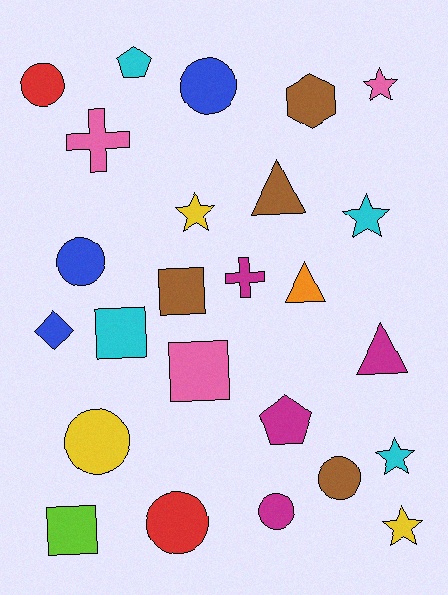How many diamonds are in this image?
There is 1 diamond.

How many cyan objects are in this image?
There are 4 cyan objects.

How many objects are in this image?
There are 25 objects.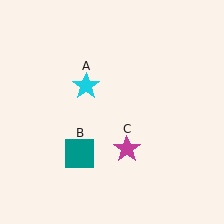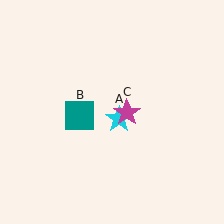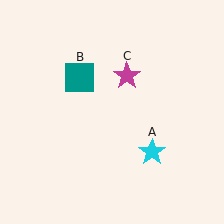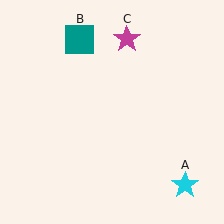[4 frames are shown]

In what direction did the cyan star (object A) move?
The cyan star (object A) moved down and to the right.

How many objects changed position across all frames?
3 objects changed position: cyan star (object A), teal square (object B), magenta star (object C).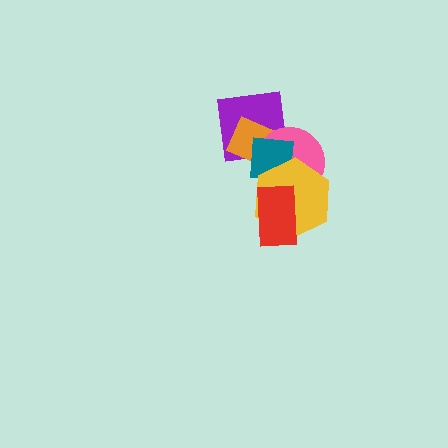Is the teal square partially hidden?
Yes, it is partially covered by another shape.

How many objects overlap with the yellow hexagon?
4 objects overlap with the yellow hexagon.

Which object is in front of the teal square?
The yellow hexagon is in front of the teal square.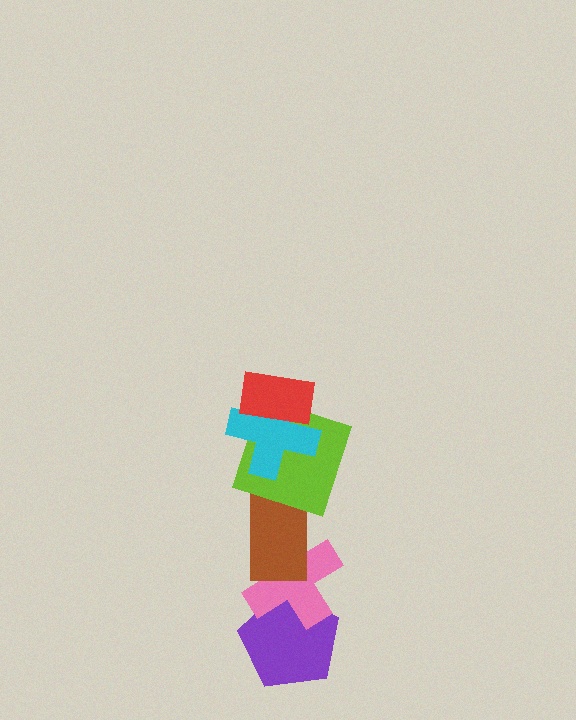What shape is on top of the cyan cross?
The red rectangle is on top of the cyan cross.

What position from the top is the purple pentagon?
The purple pentagon is 6th from the top.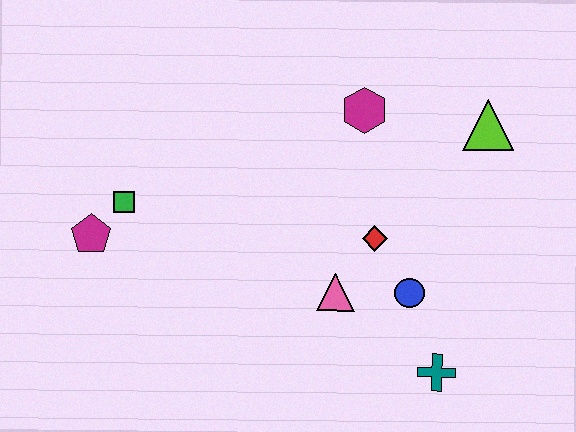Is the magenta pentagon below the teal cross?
No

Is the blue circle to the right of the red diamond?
Yes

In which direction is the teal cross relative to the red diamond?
The teal cross is below the red diamond.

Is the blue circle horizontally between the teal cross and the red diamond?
Yes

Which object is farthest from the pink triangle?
The magenta pentagon is farthest from the pink triangle.